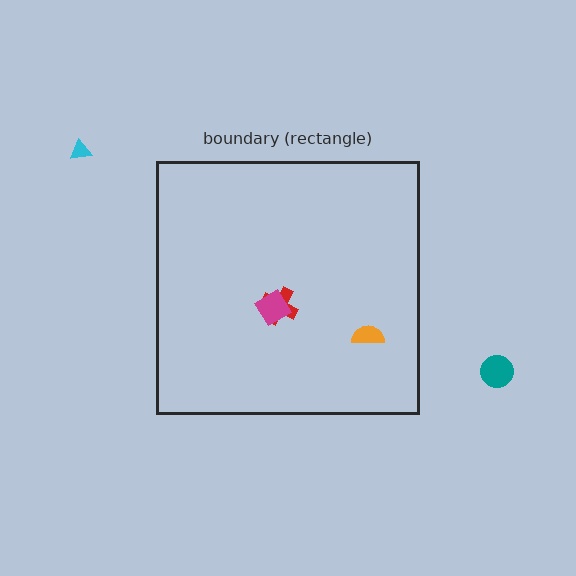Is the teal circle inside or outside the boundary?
Outside.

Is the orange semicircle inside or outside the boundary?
Inside.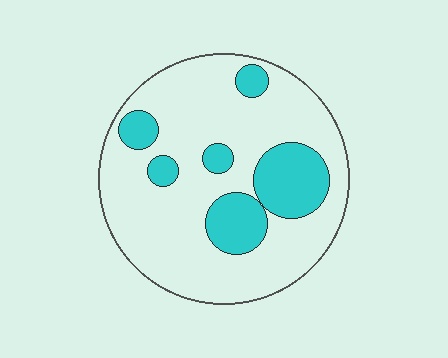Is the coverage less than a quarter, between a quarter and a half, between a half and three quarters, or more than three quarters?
Less than a quarter.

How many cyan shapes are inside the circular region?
6.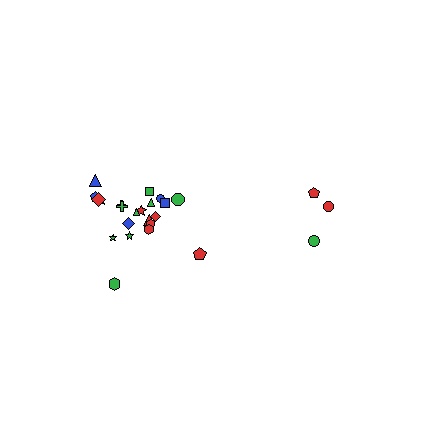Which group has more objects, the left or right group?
The left group.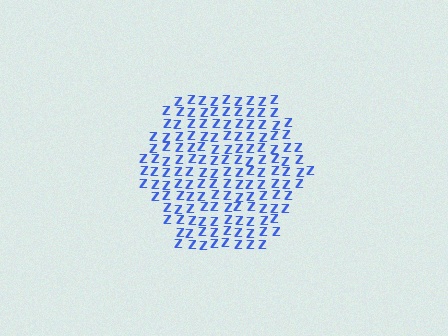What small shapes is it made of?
It is made of small letter Z's.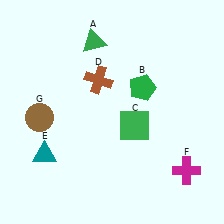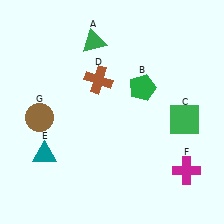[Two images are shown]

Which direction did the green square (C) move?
The green square (C) moved right.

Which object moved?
The green square (C) moved right.